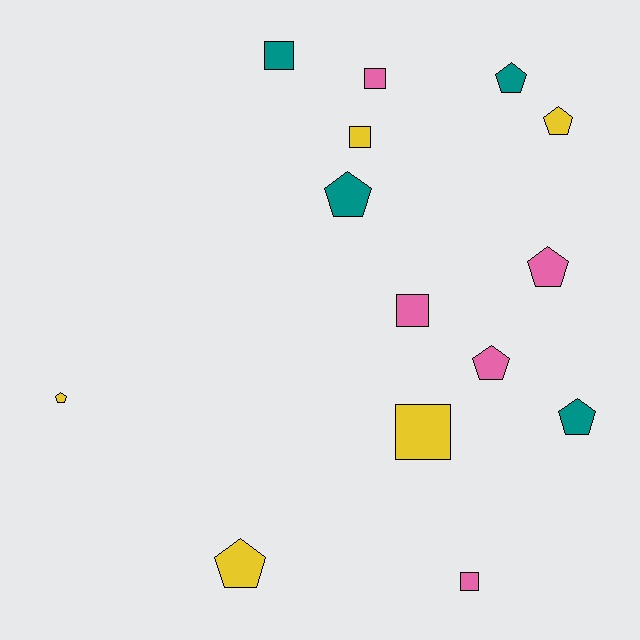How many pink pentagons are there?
There are 2 pink pentagons.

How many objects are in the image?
There are 14 objects.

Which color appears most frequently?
Yellow, with 5 objects.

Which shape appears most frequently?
Pentagon, with 8 objects.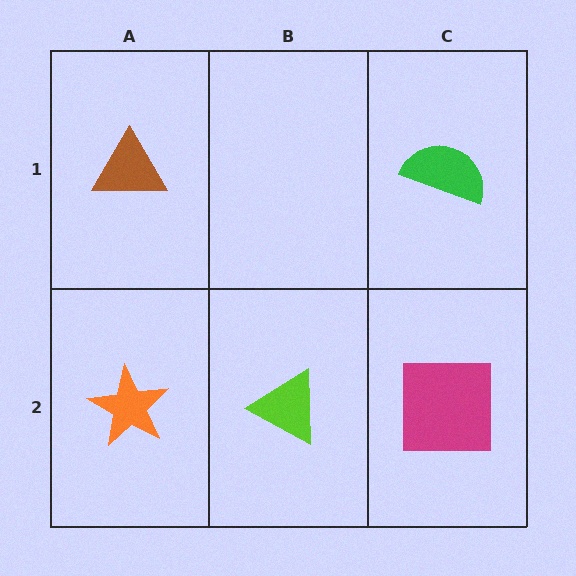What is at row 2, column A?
An orange star.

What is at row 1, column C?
A green semicircle.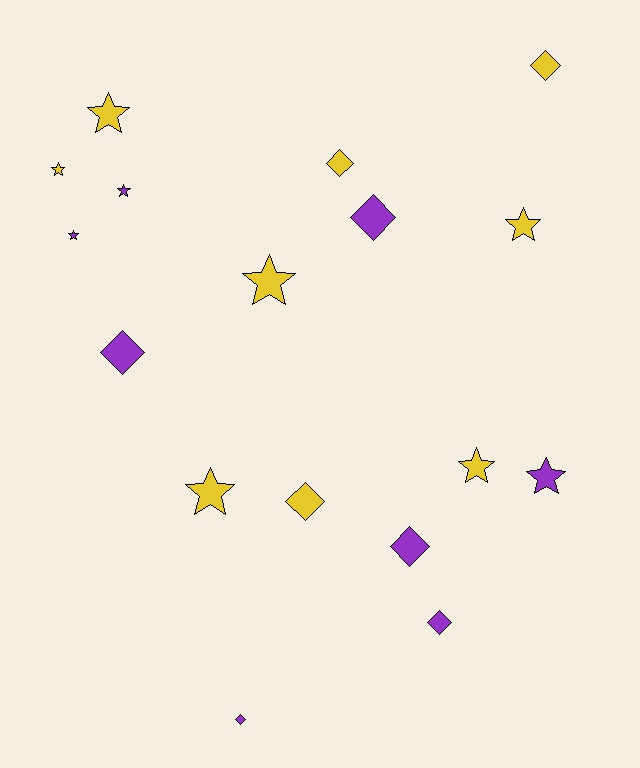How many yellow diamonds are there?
There are 3 yellow diamonds.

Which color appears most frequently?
Yellow, with 9 objects.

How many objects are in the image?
There are 17 objects.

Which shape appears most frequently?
Star, with 9 objects.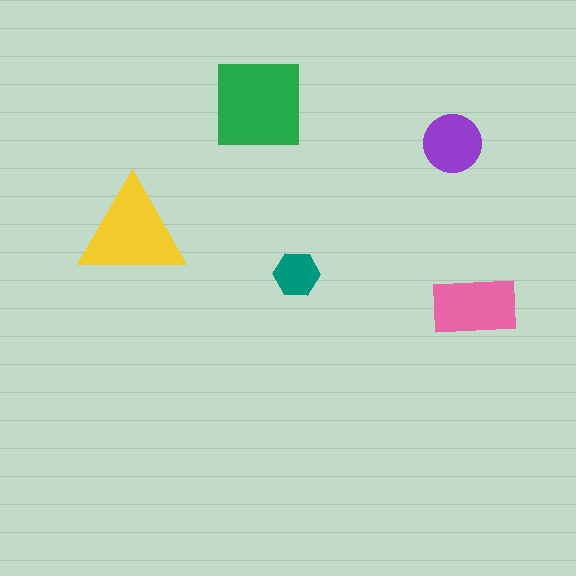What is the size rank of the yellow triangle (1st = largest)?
2nd.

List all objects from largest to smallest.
The green square, the yellow triangle, the pink rectangle, the purple circle, the teal hexagon.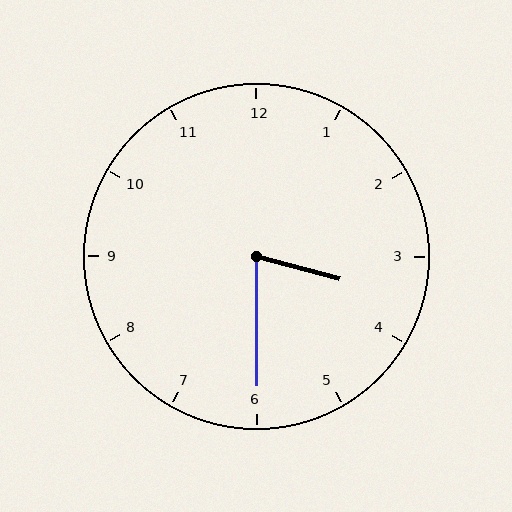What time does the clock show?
3:30.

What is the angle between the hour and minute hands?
Approximately 75 degrees.